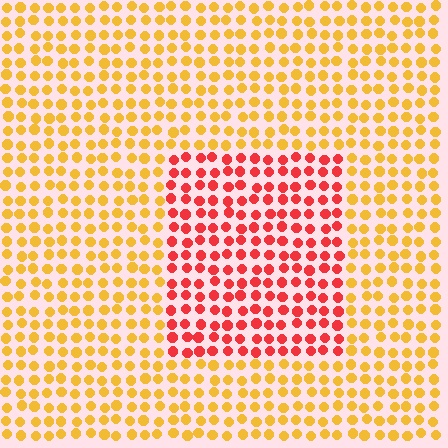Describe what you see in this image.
The image is filled with small yellow elements in a uniform arrangement. A rectangle-shaped region is visible where the elements are tinted to a slightly different hue, forming a subtle color boundary.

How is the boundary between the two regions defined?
The boundary is defined purely by a slight shift in hue (about 47 degrees). Spacing, size, and orientation are identical on both sides.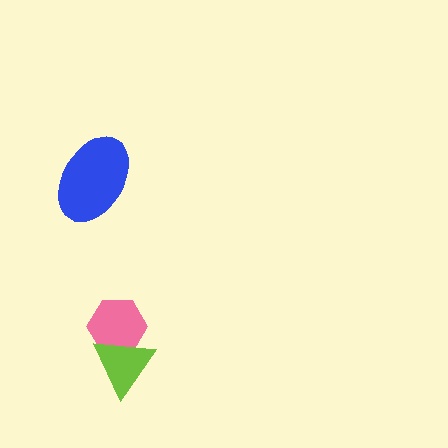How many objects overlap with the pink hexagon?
1 object overlaps with the pink hexagon.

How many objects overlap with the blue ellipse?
0 objects overlap with the blue ellipse.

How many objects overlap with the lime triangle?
1 object overlaps with the lime triangle.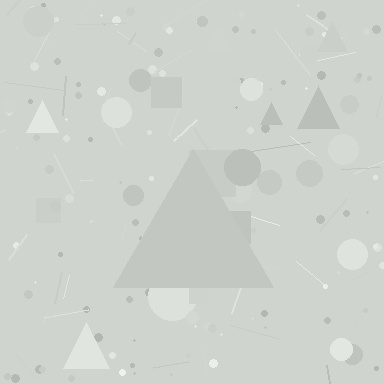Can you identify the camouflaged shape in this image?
The camouflaged shape is a triangle.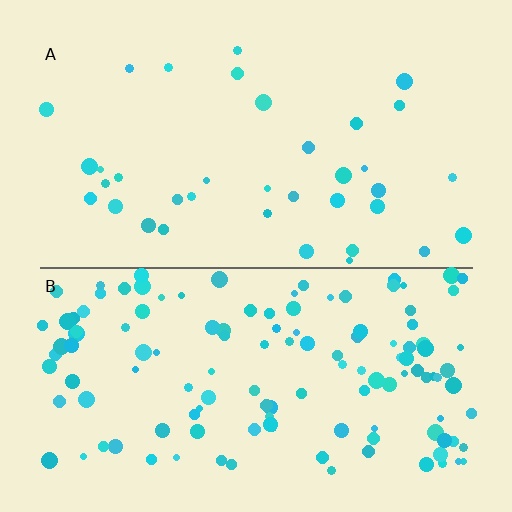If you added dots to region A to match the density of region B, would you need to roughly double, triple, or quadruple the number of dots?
Approximately quadruple.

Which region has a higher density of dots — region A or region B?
B (the bottom).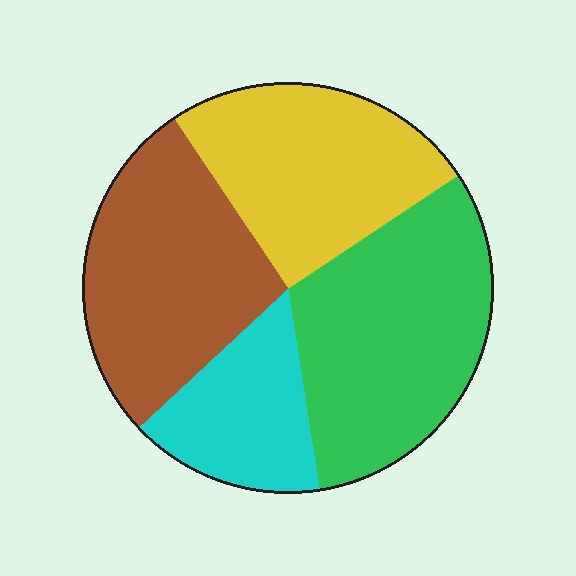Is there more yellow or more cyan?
Yellow.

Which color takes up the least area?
Cyan, at roughly 15%.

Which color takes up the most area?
Green, at roughly 30%.